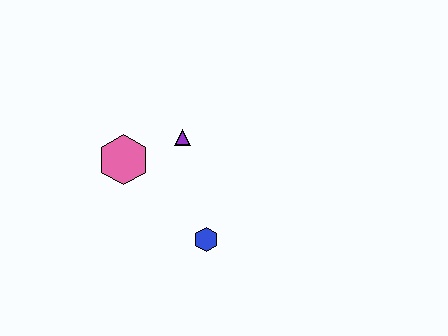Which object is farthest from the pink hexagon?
The blue hexagon is farthest from the pink hexagon.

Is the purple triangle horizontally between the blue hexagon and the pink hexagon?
Yes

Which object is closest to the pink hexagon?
The purple triangle is closest to the pink hexagon.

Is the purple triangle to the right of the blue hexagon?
No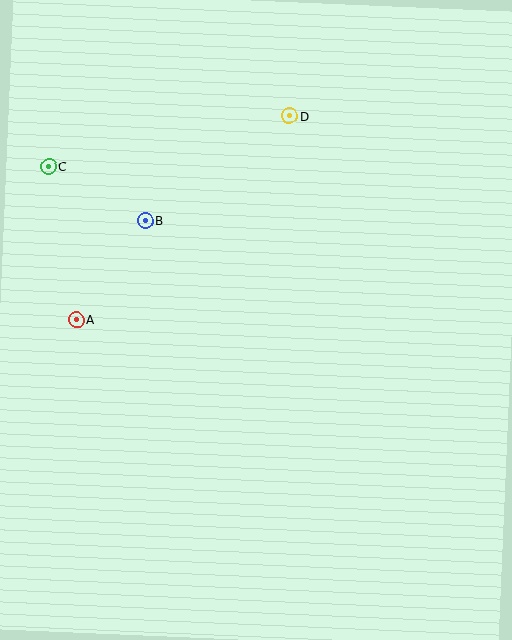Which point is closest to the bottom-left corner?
Point A is closest to the bottom-left corner.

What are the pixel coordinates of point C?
Point C is at (49, 166).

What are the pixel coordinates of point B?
Point B is at (145, 220).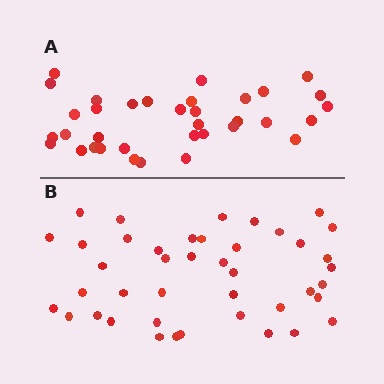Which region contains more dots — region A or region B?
Region B (the bottom region) has more dots.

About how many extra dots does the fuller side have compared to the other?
Region B has roughly 8 or so more dots than region A.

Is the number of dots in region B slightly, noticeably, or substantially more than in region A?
Region B has only slightly more — the two regions are fairly close. The ratio is roughly 1.2 to 1.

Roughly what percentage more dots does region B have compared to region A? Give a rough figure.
About 20% more.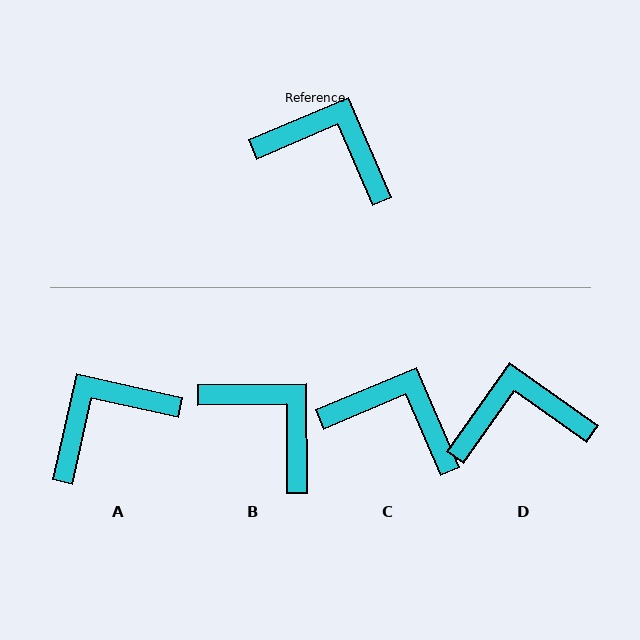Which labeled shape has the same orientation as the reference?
C.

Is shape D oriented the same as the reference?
No, it is off by about 32 degrees.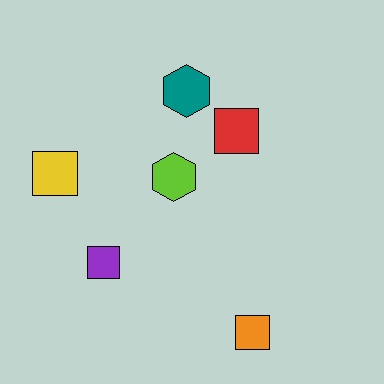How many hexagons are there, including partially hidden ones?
There are 2 hexagons.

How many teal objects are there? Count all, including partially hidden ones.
There is 1 teal object.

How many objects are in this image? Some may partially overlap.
There are 6 objects.